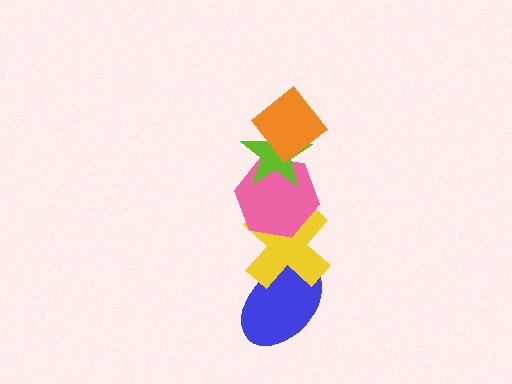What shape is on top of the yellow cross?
The pink hexagon is on top of the yellow cross.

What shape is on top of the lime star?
The orange diamond is on top of the lime star.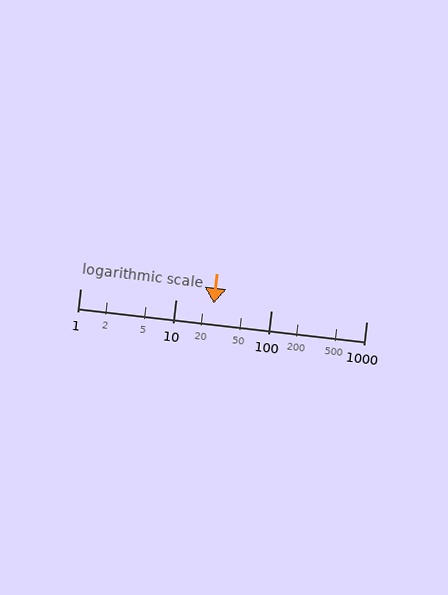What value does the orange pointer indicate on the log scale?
The pointer indicates approximately 25.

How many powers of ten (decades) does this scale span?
The scale spans 3 decades, from 1 to 1000.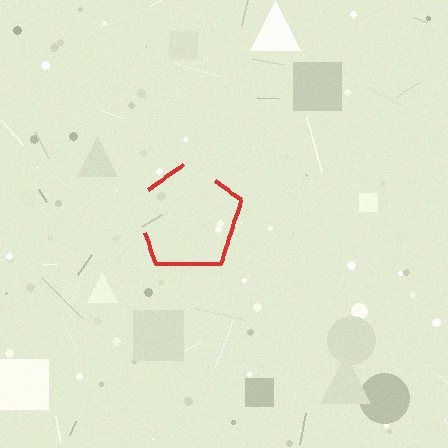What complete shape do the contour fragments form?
The contour fragments form a pentagon.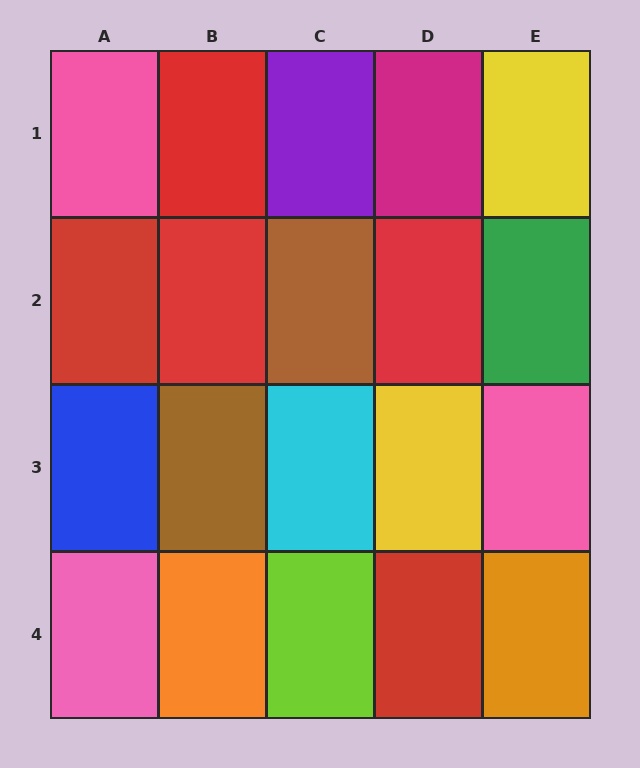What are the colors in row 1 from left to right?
Pink, red, purple, magenta, yellow.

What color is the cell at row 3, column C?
Cyan.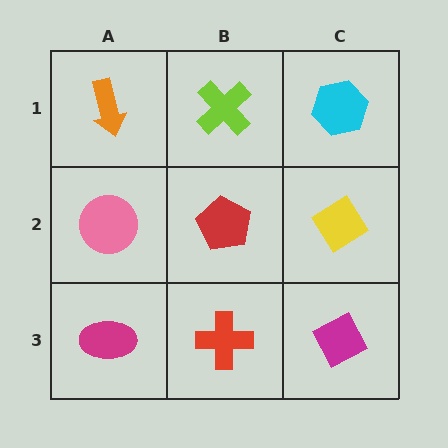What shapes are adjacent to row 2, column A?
An orange arrow (row 1, column A), a magenta ellipse (row 3, column A), a red pentagon (row 2, column B).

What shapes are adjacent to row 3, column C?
A yellow diamond (row 2, column C), a red cross (row 3, column B).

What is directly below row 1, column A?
A pink circle.